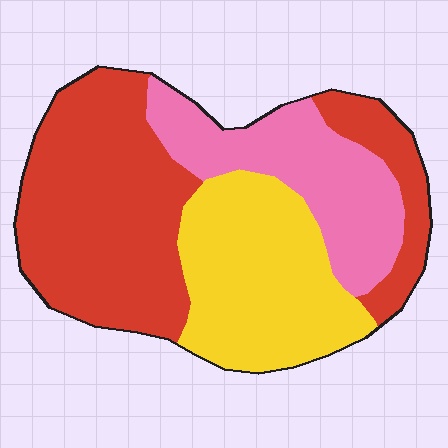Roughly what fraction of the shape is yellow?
Yellow covers around 30% of the shape.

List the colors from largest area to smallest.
From largest to smallest: red, yellow, pink.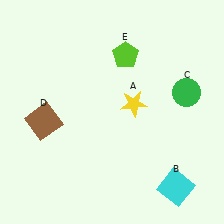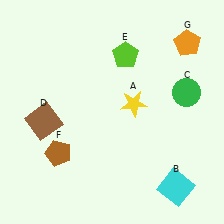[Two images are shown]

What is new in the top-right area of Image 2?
An orange pentagon (G) was added in the top-right area of Image 2.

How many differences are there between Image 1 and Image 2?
There are 2 differences between the two images.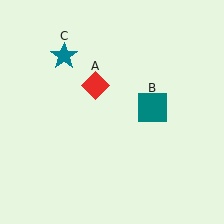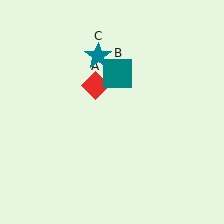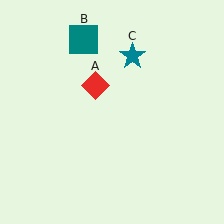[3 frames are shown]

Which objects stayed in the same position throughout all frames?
Red diamond (object A) remained stationary.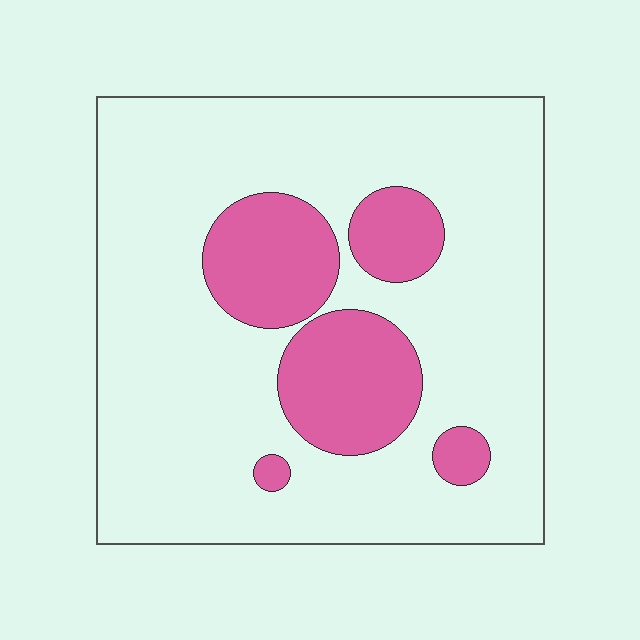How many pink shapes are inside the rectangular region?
5.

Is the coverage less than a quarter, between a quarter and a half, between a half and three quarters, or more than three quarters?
Less than a quarter.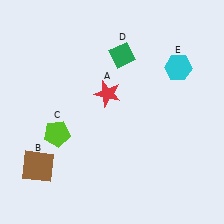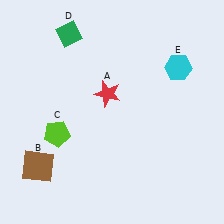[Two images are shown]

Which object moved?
The green diamond (D) moved left.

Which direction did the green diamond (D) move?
The green diamond (D) moved left.